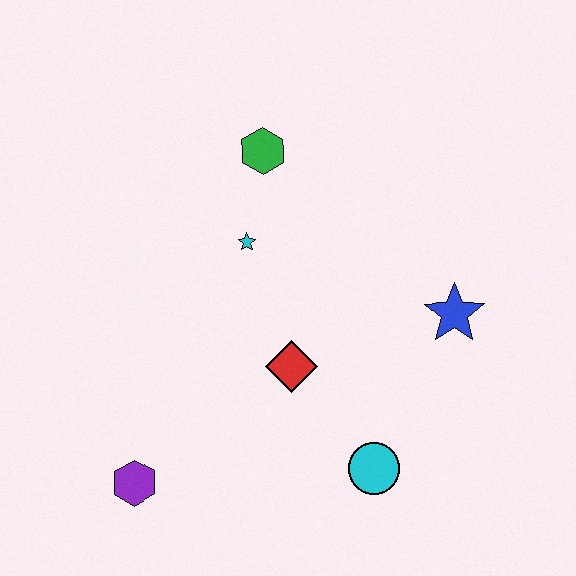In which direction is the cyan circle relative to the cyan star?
The cyan circle is below the cyan star.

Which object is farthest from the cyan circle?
The green hexagon is farthest from the cyan circle.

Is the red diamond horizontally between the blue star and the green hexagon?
Yes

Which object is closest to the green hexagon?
The cyan star is closest to the green hexagon.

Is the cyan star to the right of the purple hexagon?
Yes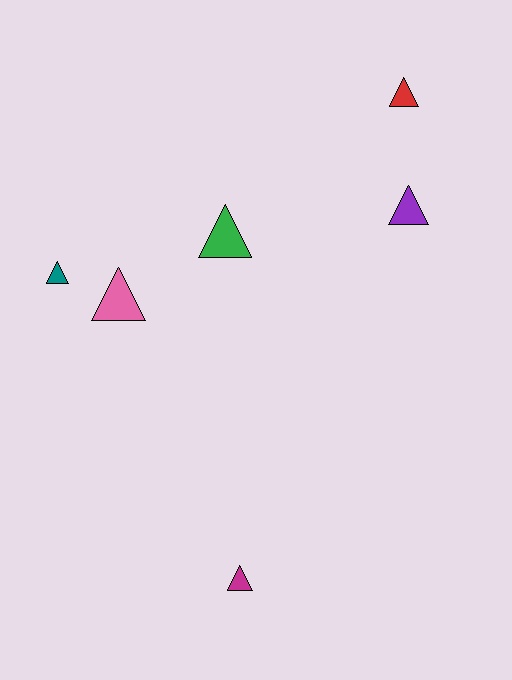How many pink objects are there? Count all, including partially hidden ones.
There is 1 pink object.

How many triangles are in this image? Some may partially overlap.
There are 6 triangles.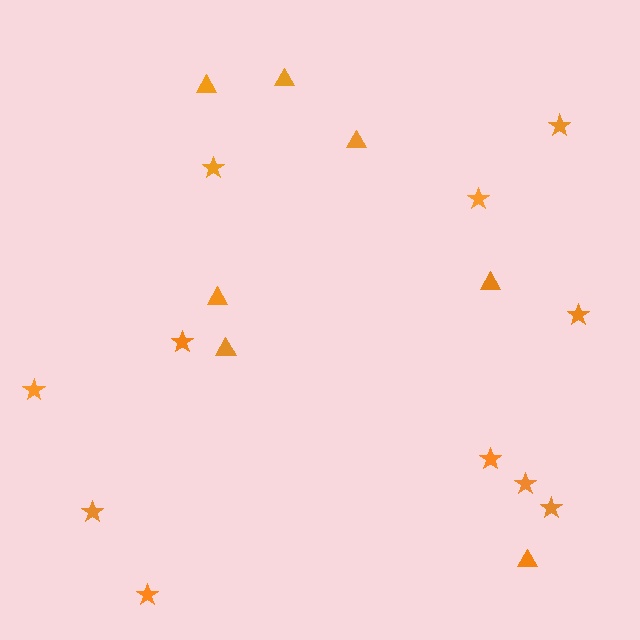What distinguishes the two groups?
There are 2 groups: one group of stars (11) and one group of triangles (7).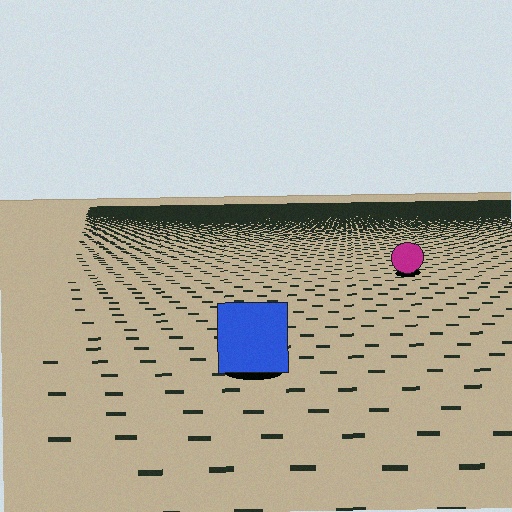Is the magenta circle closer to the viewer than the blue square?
No. The blue square is closer — you can tell from the texture gradient: the ground texture is coarser near it.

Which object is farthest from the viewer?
The magenta circle is farthest from the viewer. It appears smaller and the ground texture around it is denser.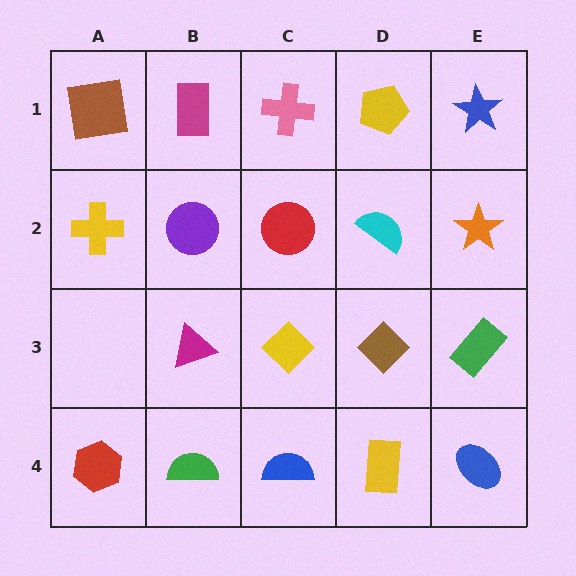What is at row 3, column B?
A magenta triangle.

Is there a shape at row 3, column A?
No, that cell is empty.